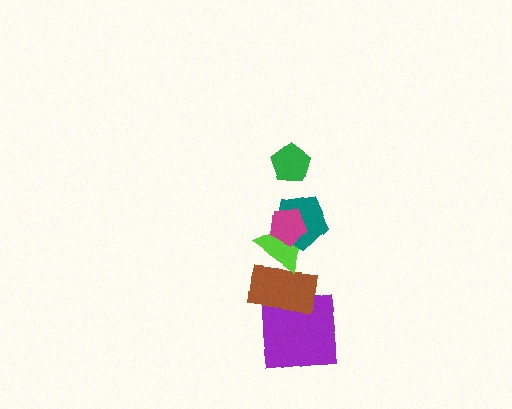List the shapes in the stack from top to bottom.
From top to bottom: the green pentagon, the magenta pentagon, the teal pentagon, the lime triangle, the brown rectangle, the purple square.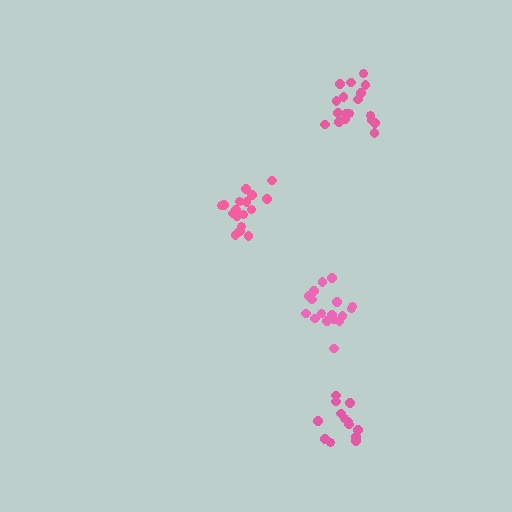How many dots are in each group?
Group 1: 18 dots, Group 2: 18 dots, Group 3: 13 dots, Group 4: 18 dots (67 total).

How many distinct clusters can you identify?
There are 4 distinct clusters.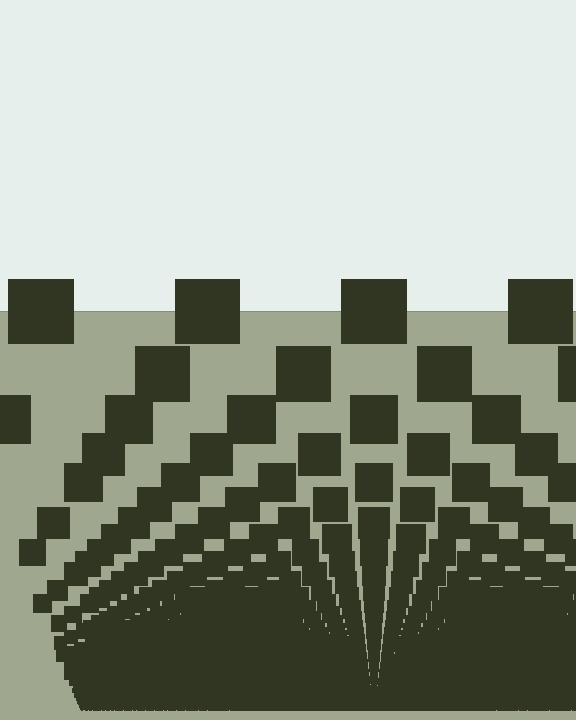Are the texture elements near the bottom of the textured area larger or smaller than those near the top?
Smaller. The gradient is inverted — elements near the bottom are smaller and denser.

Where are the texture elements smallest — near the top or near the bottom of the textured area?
Near the bottom.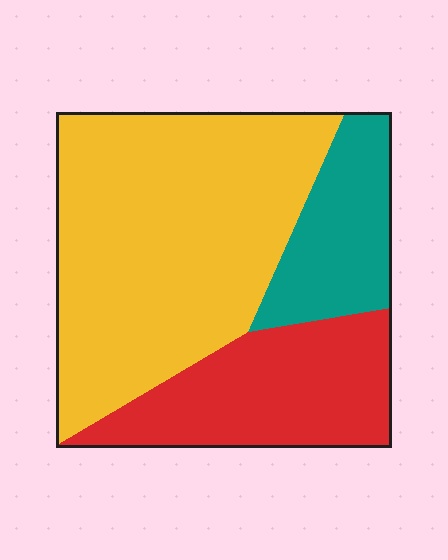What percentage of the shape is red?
Red takes up between a quarter and a half of the shape.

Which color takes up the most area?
Yellow, at roughly 55%.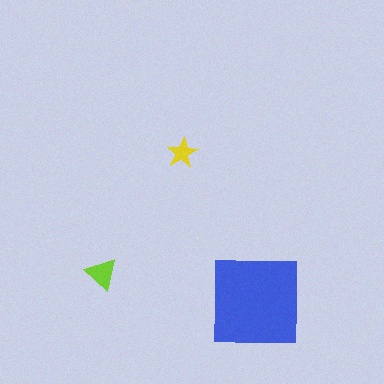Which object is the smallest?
The yellow star.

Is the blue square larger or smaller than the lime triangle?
Larger.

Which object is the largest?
The blue square.